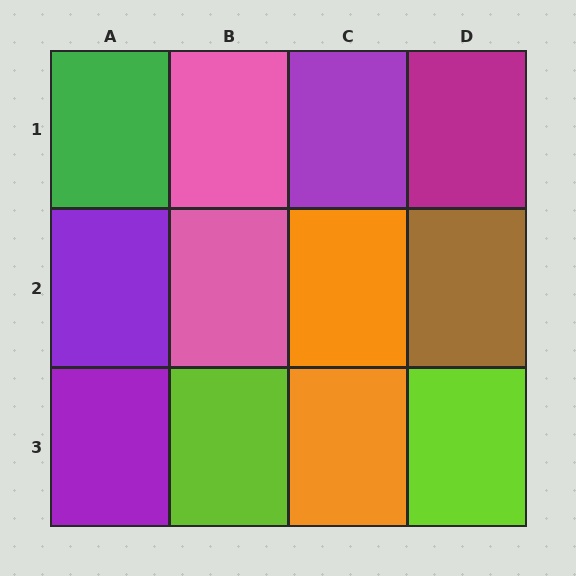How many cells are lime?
2 cells are lime.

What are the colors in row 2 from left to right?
Purple, pink, orange, brown.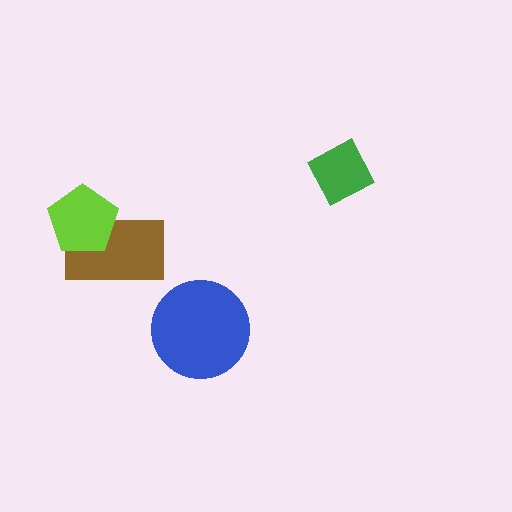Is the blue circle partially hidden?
No, no other shape covers it.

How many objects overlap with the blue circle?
0 objects overlap with the blue circle.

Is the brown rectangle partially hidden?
Yes, it is partially covered by another shape.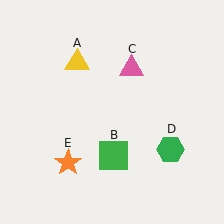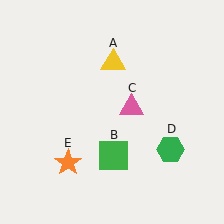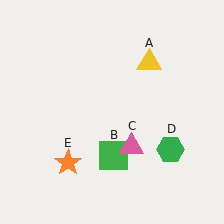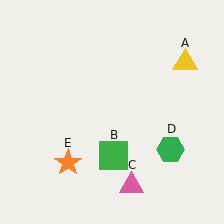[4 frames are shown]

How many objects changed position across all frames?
2 objects changed position: yellow triangle (object A), pink triangle (object C).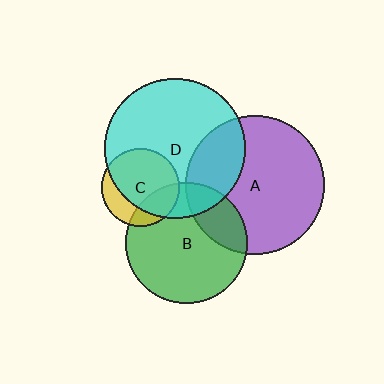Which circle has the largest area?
Circle D (cyan).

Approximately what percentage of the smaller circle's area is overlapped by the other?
Approximately 25%.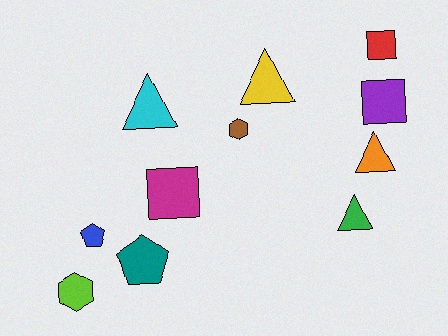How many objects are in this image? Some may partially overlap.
There are 11 objects.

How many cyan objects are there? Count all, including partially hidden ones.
There is 1 cyan object.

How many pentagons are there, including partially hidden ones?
There are 2 pentagons.